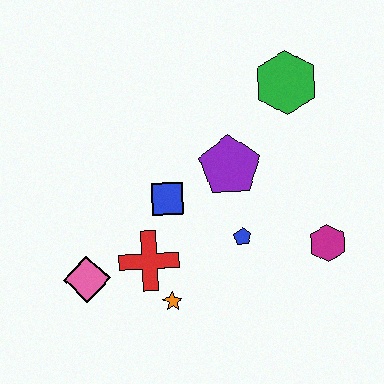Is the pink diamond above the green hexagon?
No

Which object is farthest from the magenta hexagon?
The pink diamond is farthest from the magenta hexagon.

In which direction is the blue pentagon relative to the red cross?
The blue pentagon is to the right of the red cross.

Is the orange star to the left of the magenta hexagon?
Yes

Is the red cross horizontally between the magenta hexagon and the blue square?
No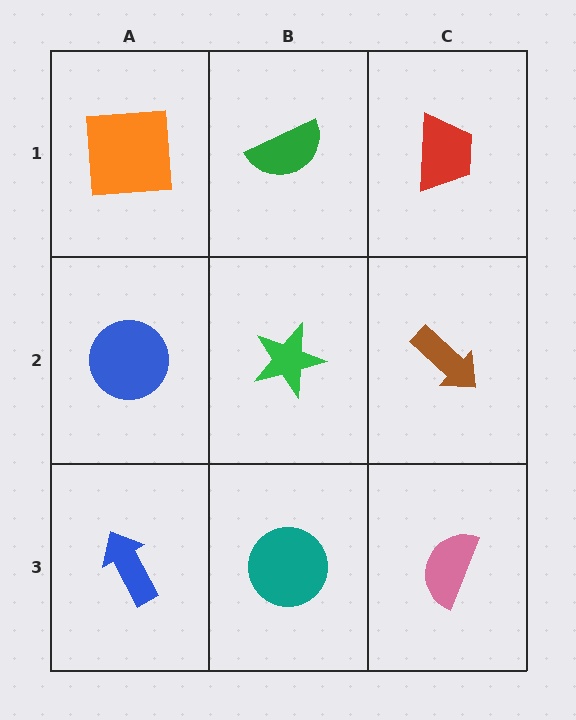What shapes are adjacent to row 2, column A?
An orange square (row 1, column A), a blue arrow (row 3, column A), a green star (row 2, column B).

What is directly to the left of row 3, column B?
A blue arrow.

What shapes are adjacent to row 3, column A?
A blue circle (row 2, column A), a teal circle (row 3, column B).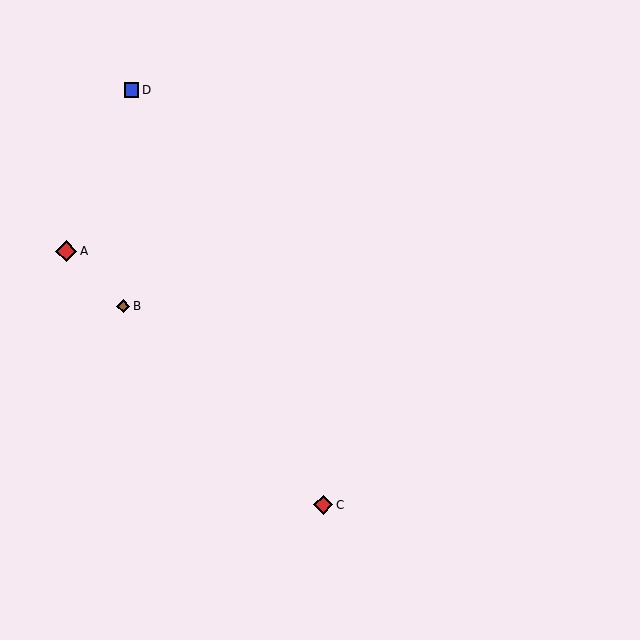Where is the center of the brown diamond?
The center of the brown diamond is at (123, 306).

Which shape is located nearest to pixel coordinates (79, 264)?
The red diamond (labeled A) at (66, 251) is nearest to that location.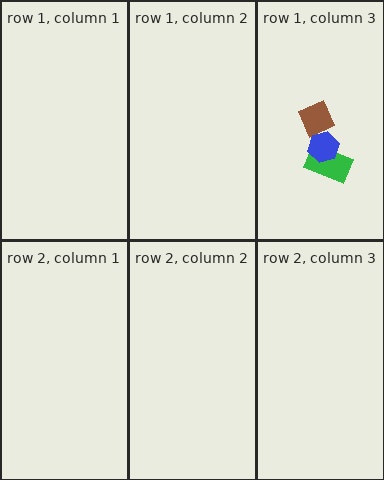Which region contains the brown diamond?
The row 1, column 3 region.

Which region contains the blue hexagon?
The row 1, column 3 region.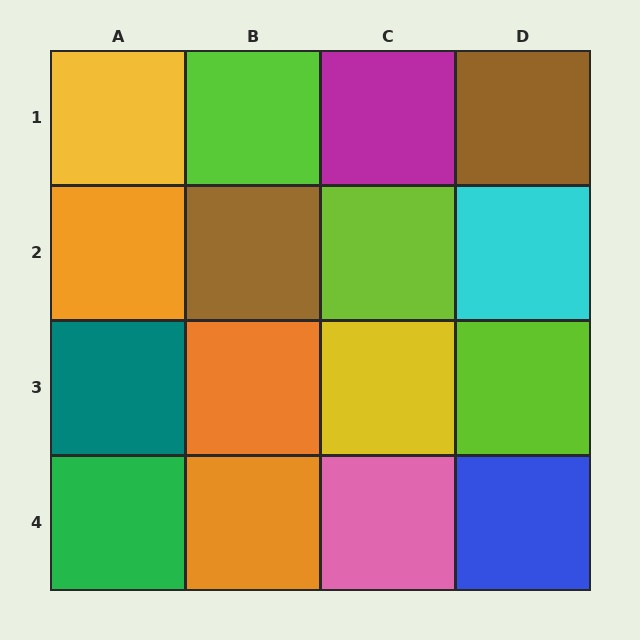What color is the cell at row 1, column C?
Magenta.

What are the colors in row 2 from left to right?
Orange, brown, lime, cyan.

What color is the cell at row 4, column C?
Pink.